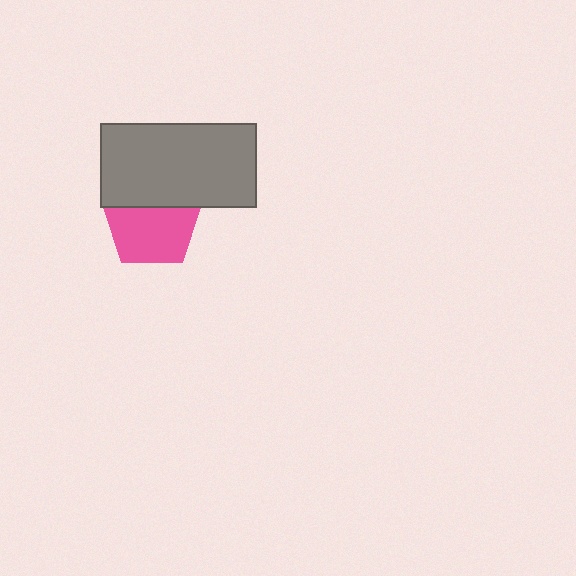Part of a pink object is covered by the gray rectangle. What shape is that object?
It is a pentagon.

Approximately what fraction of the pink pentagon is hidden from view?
Roughly 32% of the pink pentagon is hidden behind the gray rectangle.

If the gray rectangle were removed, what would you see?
You would see the complete pink pentagon.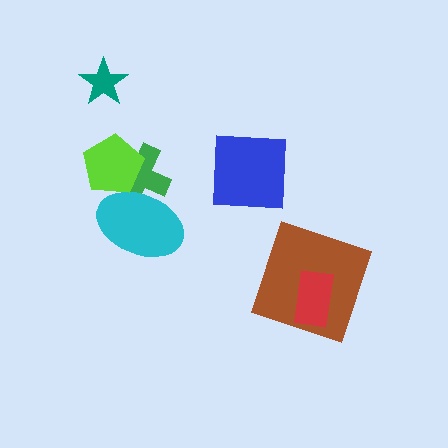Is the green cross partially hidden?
Yes, it is partially covered by another shape.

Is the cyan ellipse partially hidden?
Yes, it is partially covered by another shape.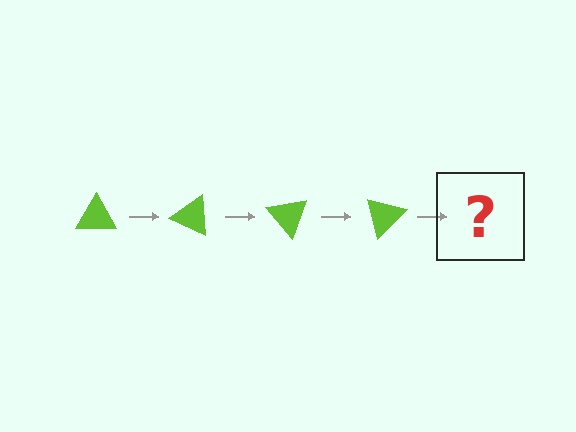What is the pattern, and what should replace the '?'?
The pattern is that the triangle rotates 25 degrees each step. The '?' should be a lime triangle rotated 100 degrees.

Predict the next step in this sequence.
The next step is a lime triangle rotated 100 degrees.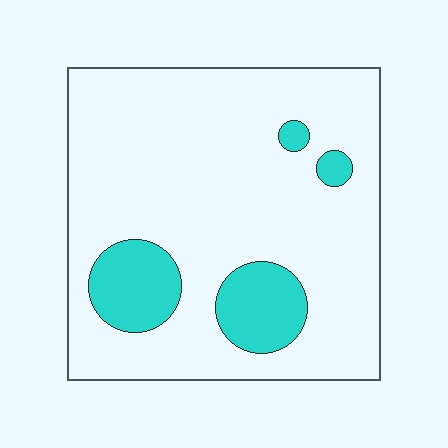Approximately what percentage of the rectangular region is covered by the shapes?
Approximately 15%.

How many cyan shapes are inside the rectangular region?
4.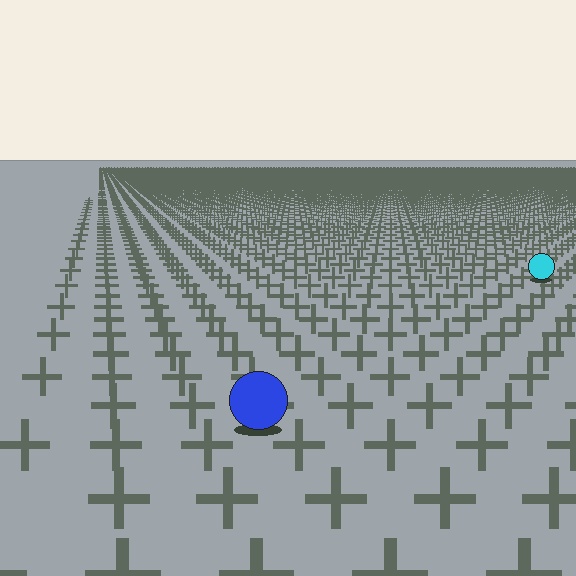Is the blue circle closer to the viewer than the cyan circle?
Yes. The blue circle is closer — you can tell from the texture gradient: the ground texture is coarser near it.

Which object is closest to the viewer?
The blue circle is closest. The texture marks near it are larger and more spread out.